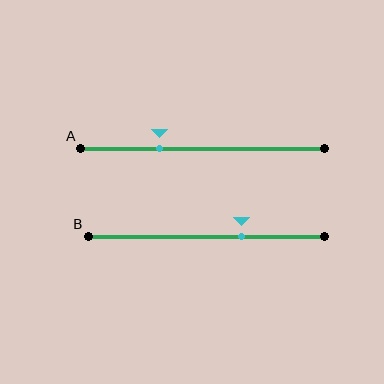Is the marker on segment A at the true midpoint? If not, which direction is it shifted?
No, the marker on segment A is shifted to the left by about 18% of the segment length.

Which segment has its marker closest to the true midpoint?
Segment B has its marker closest to the true midpoint.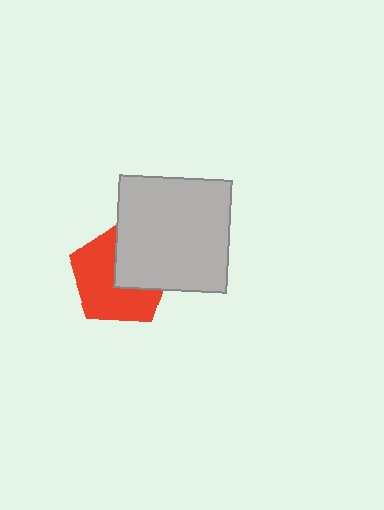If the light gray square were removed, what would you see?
You would see the complete red pentagon.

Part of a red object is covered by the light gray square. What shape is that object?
It is a pentagon.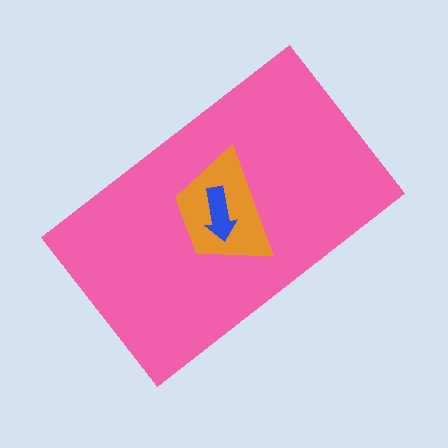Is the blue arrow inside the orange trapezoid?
Yes.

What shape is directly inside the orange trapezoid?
The blue arrow.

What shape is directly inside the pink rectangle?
The orange trapezoid.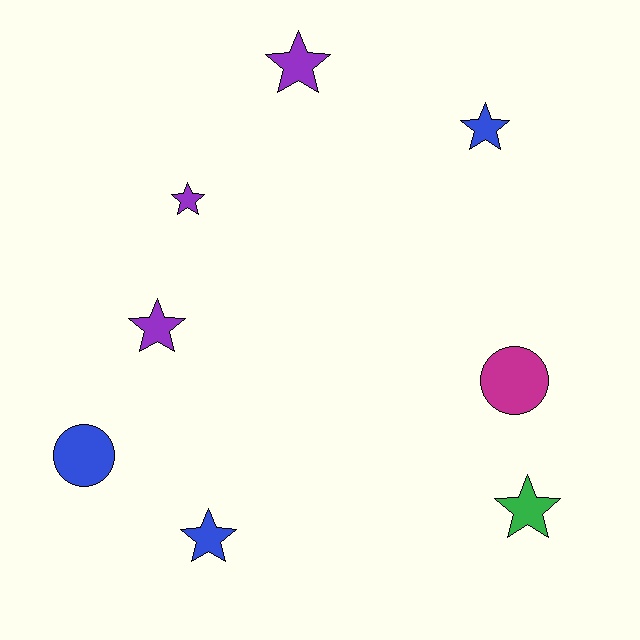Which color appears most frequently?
Blue, with 3 objects.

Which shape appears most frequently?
Star, with 6 objects.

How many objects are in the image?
There are 8 objects.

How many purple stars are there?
There are 3 purple stars.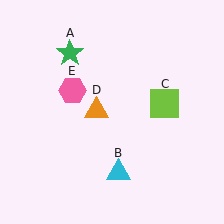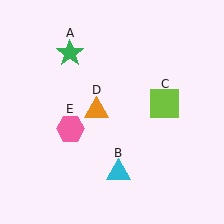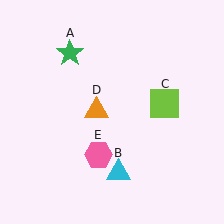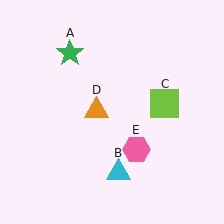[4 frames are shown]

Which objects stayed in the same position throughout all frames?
Green star (object A) and cyan triangle (object B) and lime square (object C) and orange triangle (object D) remained stationary.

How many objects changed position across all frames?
1 object changed position: pink hexagon (object E).